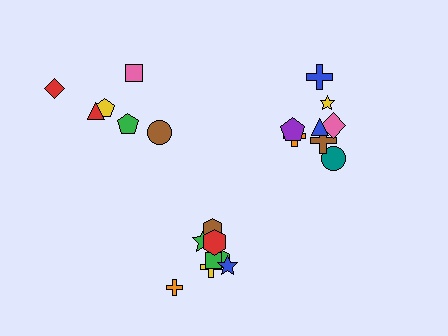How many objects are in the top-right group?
There are 8 objects.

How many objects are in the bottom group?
There are 8 objects.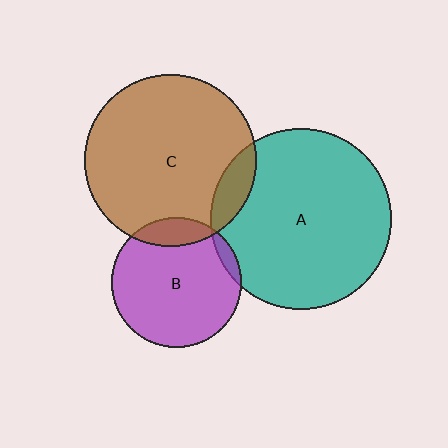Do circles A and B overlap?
Yes.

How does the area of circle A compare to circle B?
Approximately 1.9 times.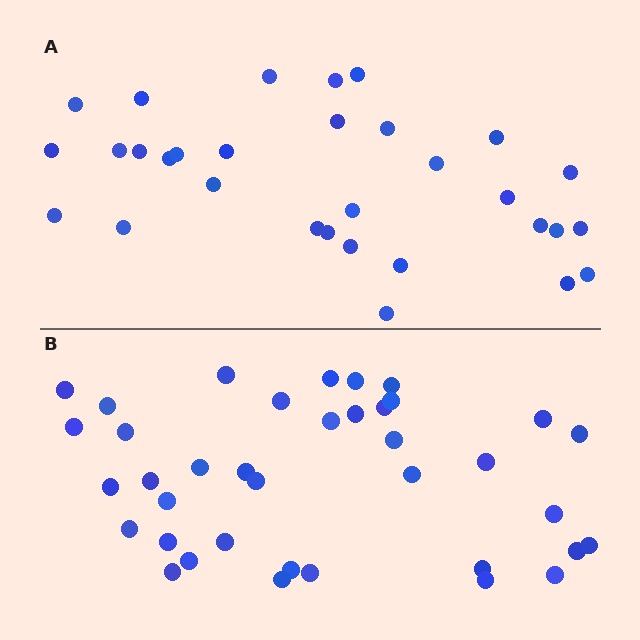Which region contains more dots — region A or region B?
Region B (the bottom region) has more dots.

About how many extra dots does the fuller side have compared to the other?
Region B has roughly 8 or so more dots than region A.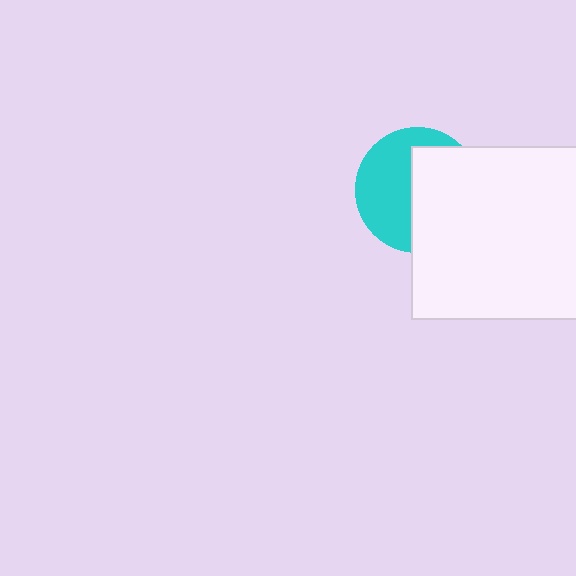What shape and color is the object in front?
The object in front is a white square.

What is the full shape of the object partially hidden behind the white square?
The partially hidden object is a cyan circle.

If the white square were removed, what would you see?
You would see the complete cyan circle.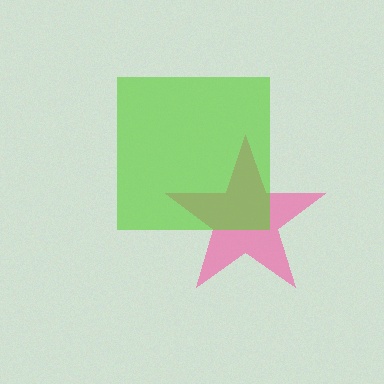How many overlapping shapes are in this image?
There are 2 overlapping shapes in the image.